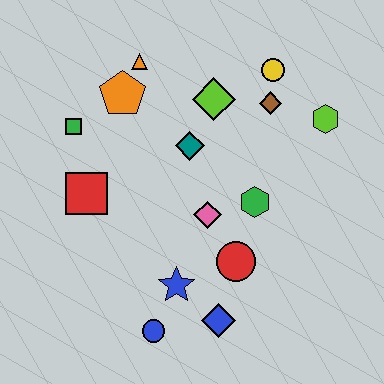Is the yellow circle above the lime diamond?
Yes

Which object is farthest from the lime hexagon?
The blue circle is farthest from the lime hexagon.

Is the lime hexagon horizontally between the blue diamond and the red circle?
No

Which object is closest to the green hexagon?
The pink diamond is closest to the green hexagon.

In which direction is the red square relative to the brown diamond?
The red square is to the left of the brown diamond.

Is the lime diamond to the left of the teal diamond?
No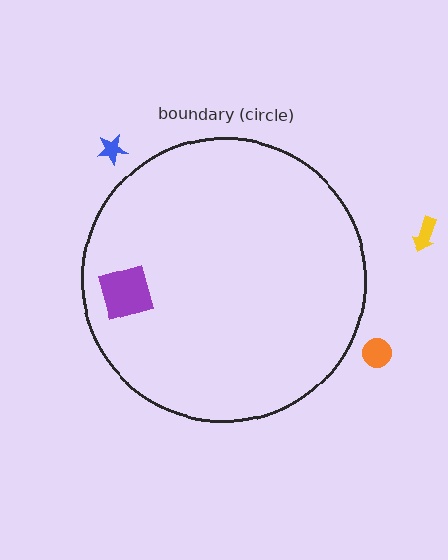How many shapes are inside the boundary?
1 inside, 3 outside.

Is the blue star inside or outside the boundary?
Outside.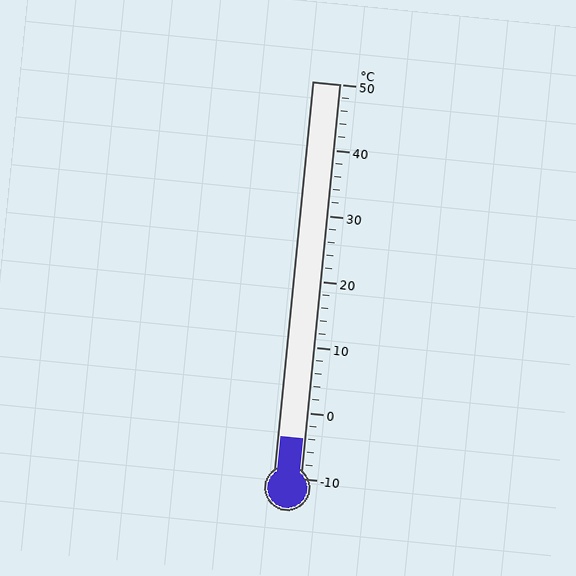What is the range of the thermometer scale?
The thermometer scale ranges from -10°C to 50°C.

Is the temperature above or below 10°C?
The temperature is below 10°C.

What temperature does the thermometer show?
The thermometer shows approximately -4°C.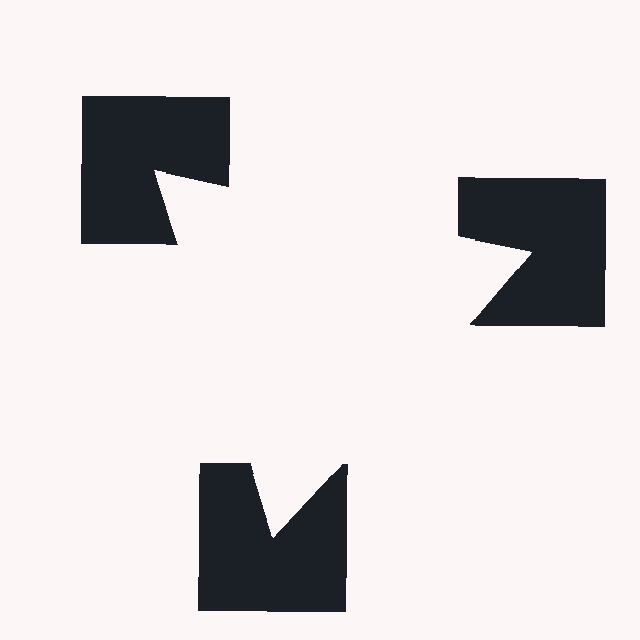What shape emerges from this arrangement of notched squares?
An illusory triangle — its edges are inferred from the aligned wedge cuts in the notched squares, not physically drawn.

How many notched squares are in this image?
There are 3 — one at each vertex of the illusory triangle.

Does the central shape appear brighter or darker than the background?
It typically appears slightly brighter than the background, even though no actual brightness change is drawn.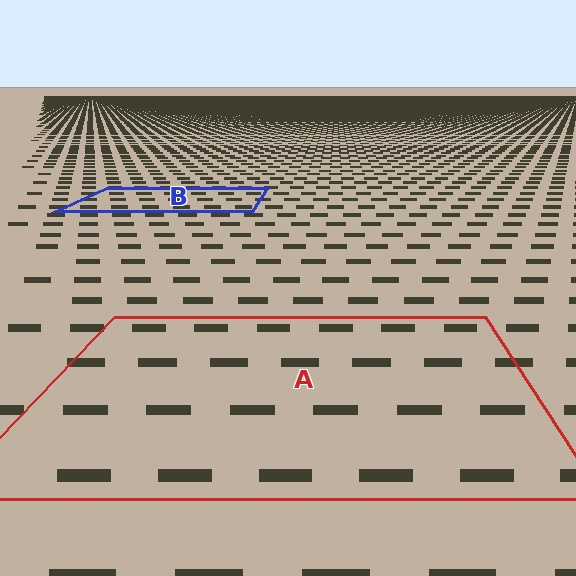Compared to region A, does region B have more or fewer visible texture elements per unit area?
Region B has more texture elements per unit area — they are packed more densely because it is farther away.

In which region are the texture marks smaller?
The texture marks are smaller in region B, because it is farther away.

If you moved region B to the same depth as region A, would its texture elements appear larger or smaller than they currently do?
They would appear larger. At a closer depth, the same texture elements are projected at a bigger on-screen size.